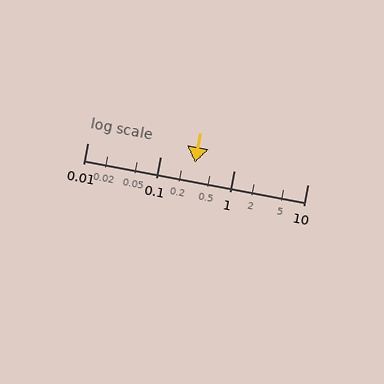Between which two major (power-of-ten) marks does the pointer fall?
The pointer is between 0.1 and 1.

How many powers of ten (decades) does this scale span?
The scale spans 3 decades, from 0.01 to 10.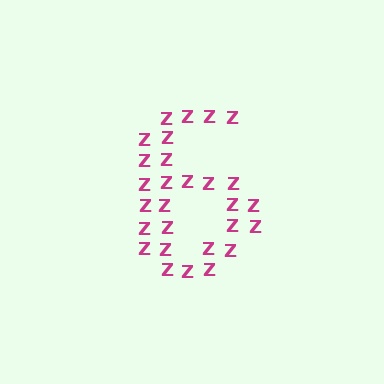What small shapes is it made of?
It is made of small letter Z's.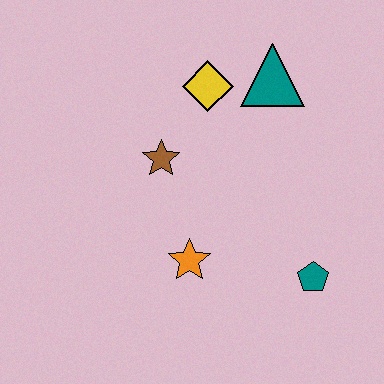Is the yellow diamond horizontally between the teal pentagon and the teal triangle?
No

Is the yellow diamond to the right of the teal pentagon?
No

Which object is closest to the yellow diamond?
The teal triangle is closest to the yellow diamond.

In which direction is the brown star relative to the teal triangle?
The brown star is to the left of the teal triangle.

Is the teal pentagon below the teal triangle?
Yes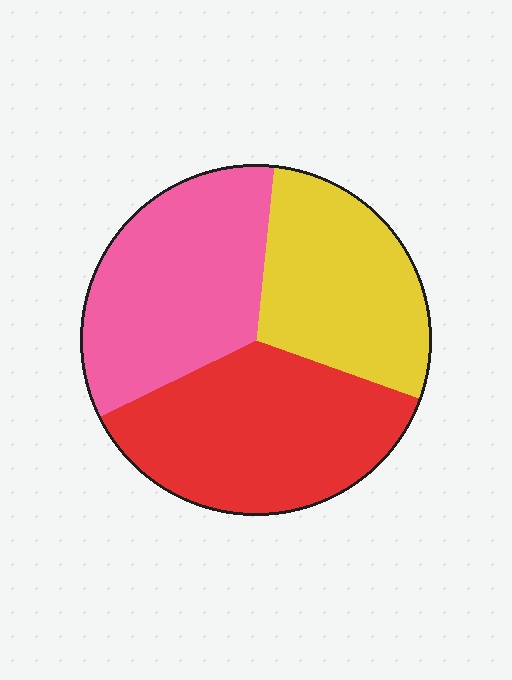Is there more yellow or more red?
Red.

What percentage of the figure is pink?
Pink takes up between a third and a half of the figure.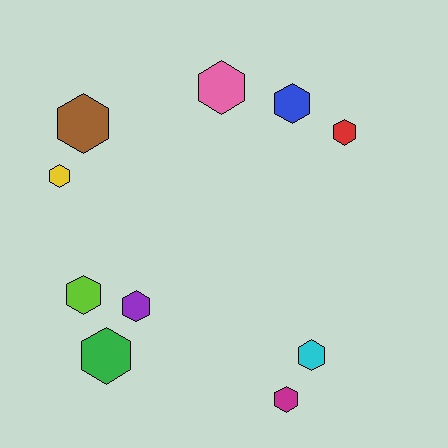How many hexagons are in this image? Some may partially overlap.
There are 10 hexagons.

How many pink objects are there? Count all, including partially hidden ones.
There is 1 pink object.